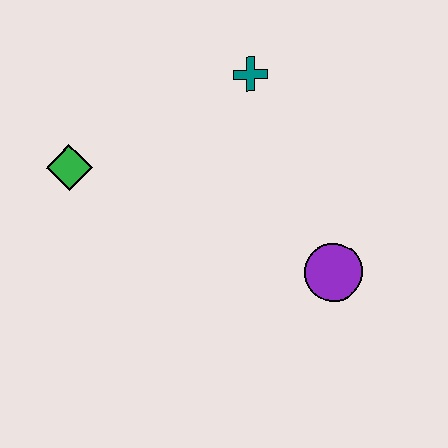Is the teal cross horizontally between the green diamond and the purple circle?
Yes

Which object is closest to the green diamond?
The teal cross is closest to the green diamond.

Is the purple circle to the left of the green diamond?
No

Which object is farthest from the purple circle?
The green diamond is farthest from the purple circle.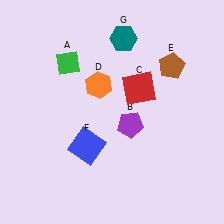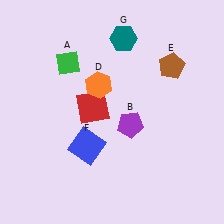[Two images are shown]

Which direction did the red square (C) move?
The red square (C) moved left.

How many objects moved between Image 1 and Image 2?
1 object moved between the two images.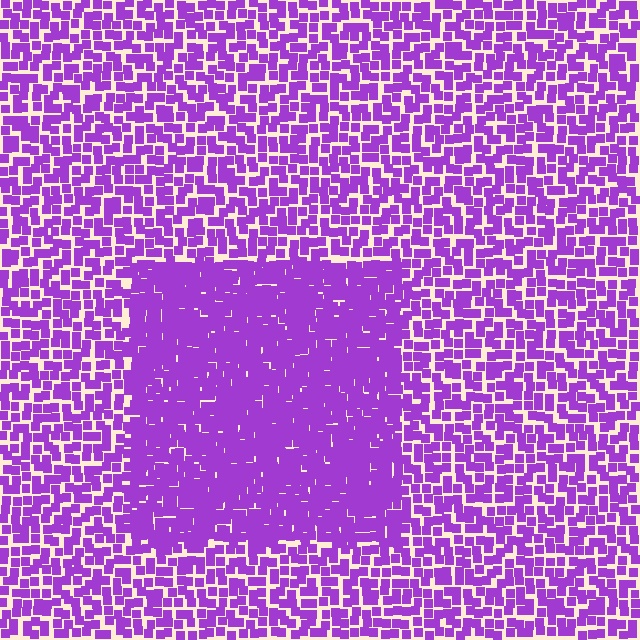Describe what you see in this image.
The image contains small purple elements arranged at two different densities. A rectangle-shaped region is visible where the elements are more densely packed than the surrounding area.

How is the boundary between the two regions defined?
The boundary is defined by a change in element density (approximately 1.8x ratio). All elements are the same color, size, and shape.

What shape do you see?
I see a rectangle.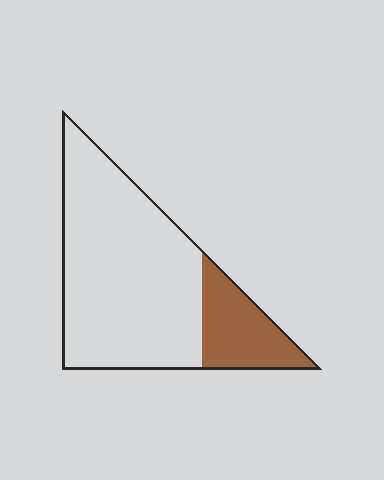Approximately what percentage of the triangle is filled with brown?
Approximately 20%.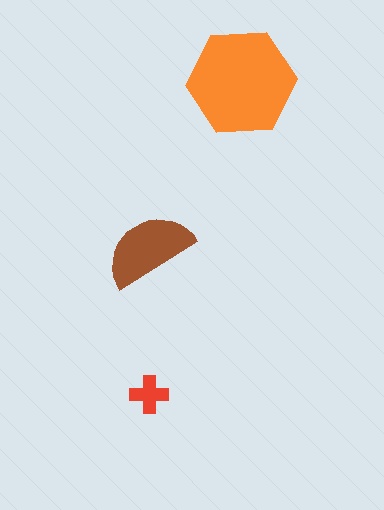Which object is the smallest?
The red cross.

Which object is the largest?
The orange hexagon.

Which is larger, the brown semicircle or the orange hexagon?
The orange hexagon.